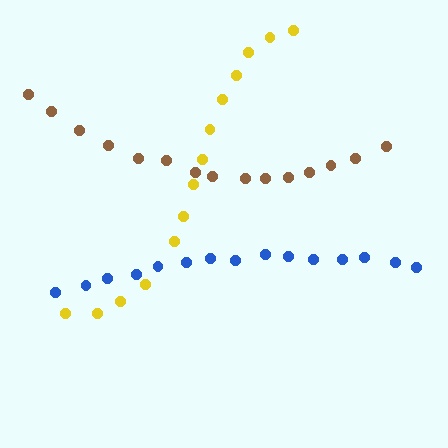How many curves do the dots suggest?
There are 3 distinct paths.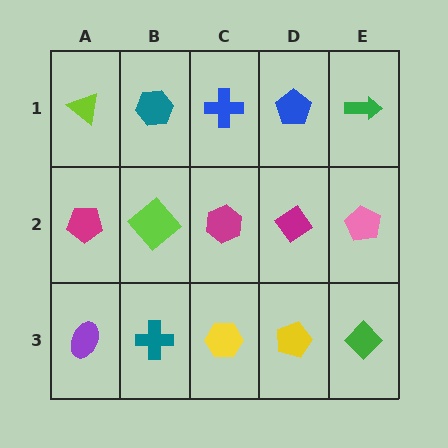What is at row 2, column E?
A pink pentagon.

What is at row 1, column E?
A green arrow.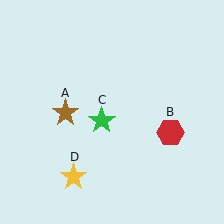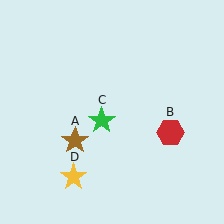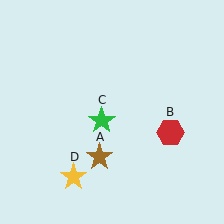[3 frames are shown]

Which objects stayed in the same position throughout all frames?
Red hexagon (object B) and green star (object C) and yellow star (object D) remained stationary.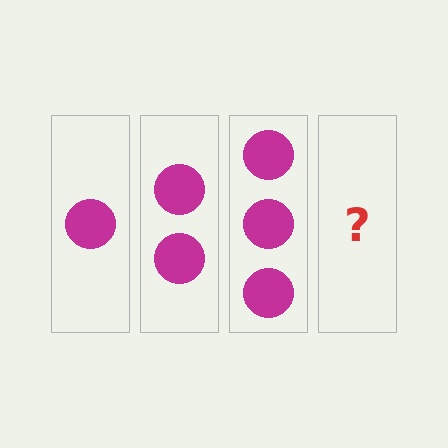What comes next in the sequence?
The next element should be 4 circles.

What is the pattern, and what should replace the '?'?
The pattern is that each step adds one more circle. The '?' should be 4 circles.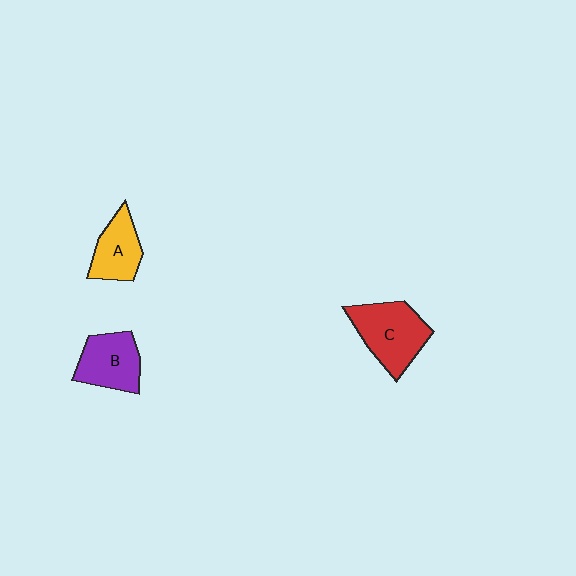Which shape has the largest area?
Shape C (red).